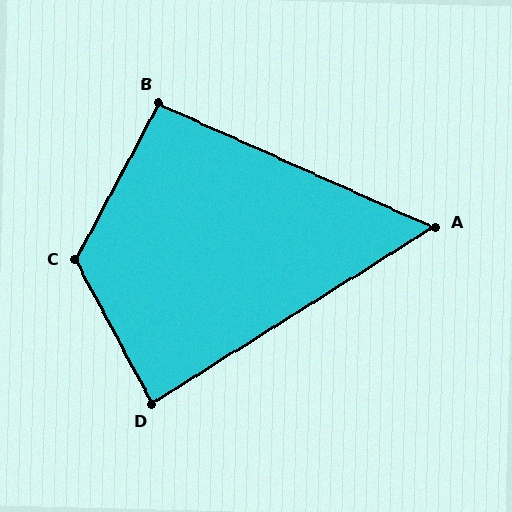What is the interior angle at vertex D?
Approximately 86 degrees (approximately right).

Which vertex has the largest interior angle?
C, at approximately 124 degrees.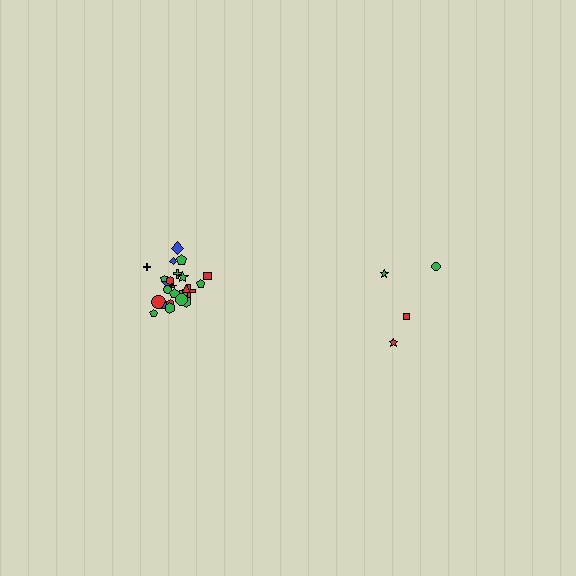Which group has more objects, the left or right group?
The left group.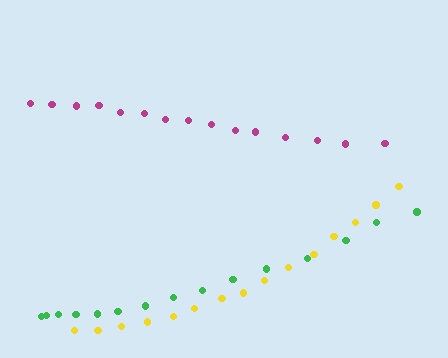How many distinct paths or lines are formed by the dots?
There are 3 distinct paths.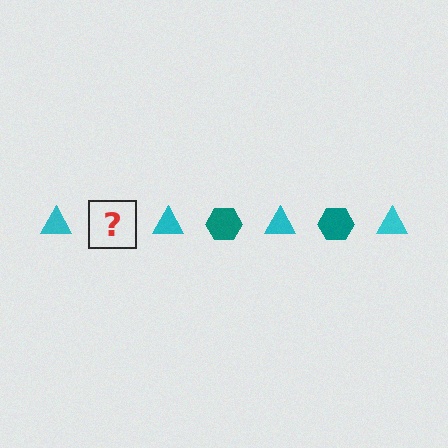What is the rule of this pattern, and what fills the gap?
The rule is that the pattern alternates between cyan triangle and teal hexagon. The gap should be filled with a teal hexagon.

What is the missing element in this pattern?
The missing element is a teal hexagon.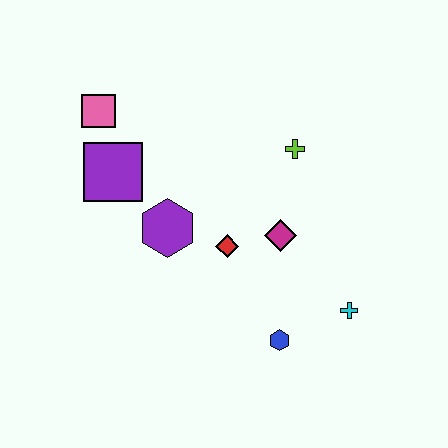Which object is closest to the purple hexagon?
The red diamond is closest to the purple hexagon.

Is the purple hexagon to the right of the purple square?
Yes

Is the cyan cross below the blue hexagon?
No